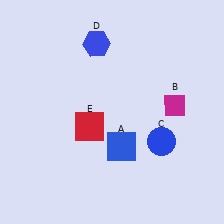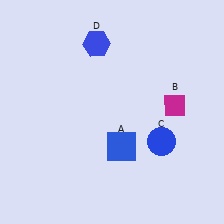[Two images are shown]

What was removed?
The red square (E) was removed in Image 2.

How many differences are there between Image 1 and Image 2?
There is 1 difference between the two images.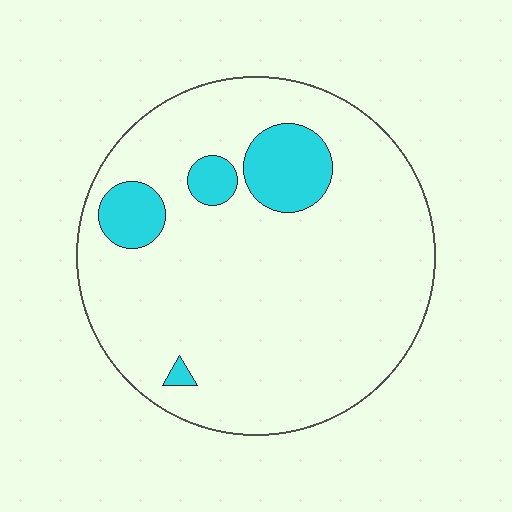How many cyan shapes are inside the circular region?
4.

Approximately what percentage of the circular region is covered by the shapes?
Approximately 10%.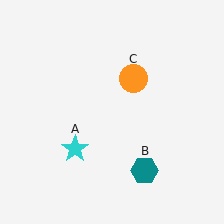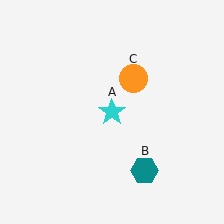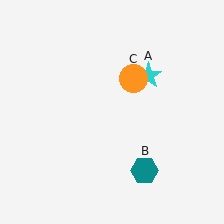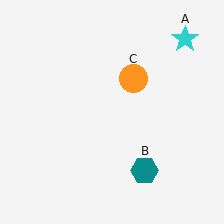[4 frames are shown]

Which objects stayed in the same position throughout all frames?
Teal hexagon (object B) and orange circle (object C) remained stationary.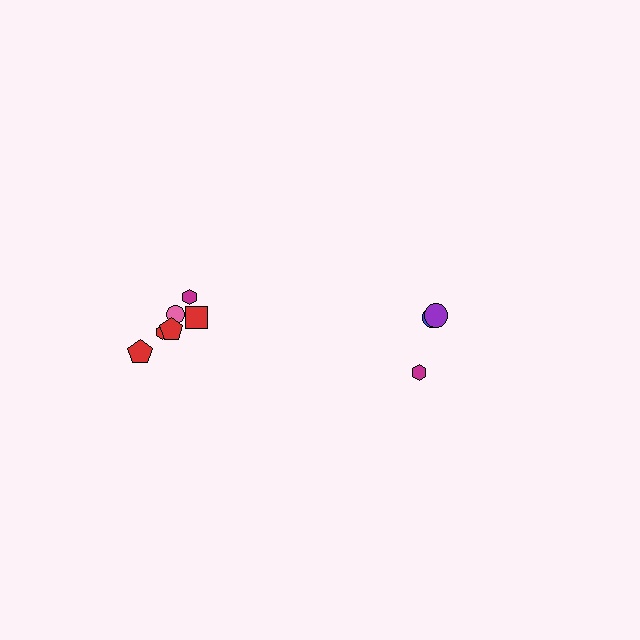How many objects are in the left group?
There are 6 objects.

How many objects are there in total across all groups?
There are 9 objects.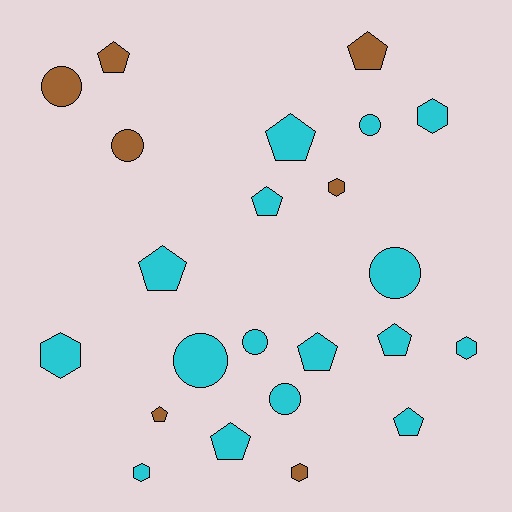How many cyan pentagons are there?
There are 7 cyan pentagons.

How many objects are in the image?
There are 23 objects.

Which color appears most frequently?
Cyan, with 16 objects.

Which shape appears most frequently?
Pentagon, with 10 objects.